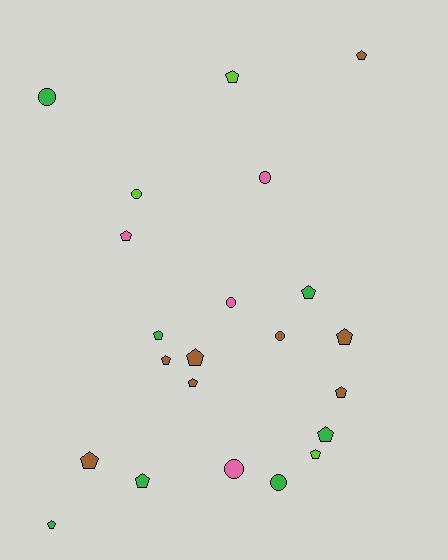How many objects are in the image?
There are 22 objects.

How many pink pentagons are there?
There is 1 pink pentagon.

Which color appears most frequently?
Brown, with 8 objects.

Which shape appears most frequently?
Pentagon, with 15 objects.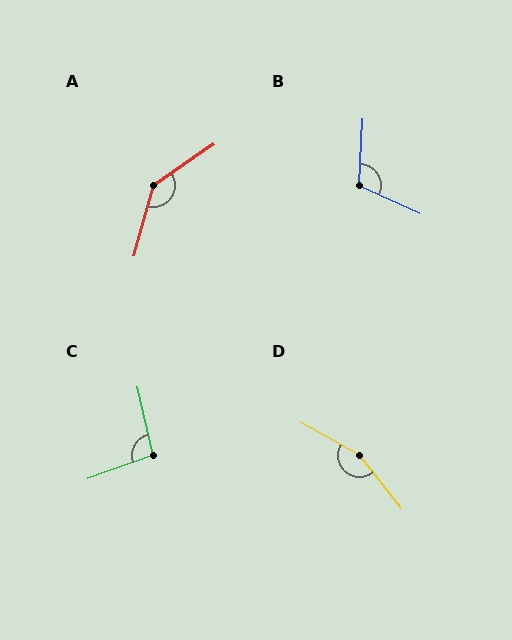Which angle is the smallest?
C, at approximately 96 degrees.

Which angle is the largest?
D, at approximately 157 degrees.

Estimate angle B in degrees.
Approximately 112 degrees.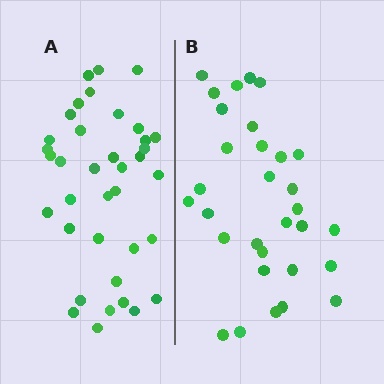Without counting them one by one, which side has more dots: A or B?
Region A (the left region) has more dots.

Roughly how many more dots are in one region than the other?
Region A has about 6 more dots than region B.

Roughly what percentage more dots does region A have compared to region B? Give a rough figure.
About 20% more.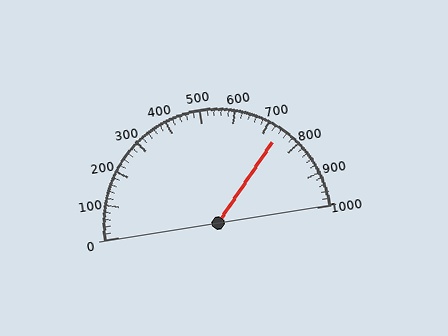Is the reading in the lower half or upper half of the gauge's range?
The reading is in the upper half of the range (0 to 1000).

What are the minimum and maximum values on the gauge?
The gauge ranges from 0 to 1000.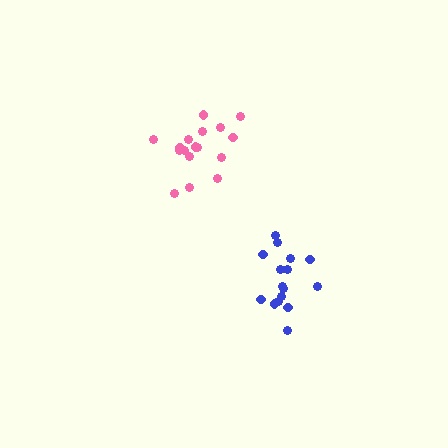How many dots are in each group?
Group 1: 17 dots, Group 2: 16 dots (33 total).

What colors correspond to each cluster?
The clusters are colored: pink, blue.